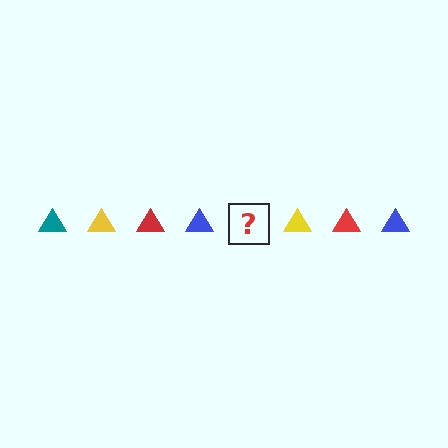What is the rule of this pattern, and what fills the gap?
The rule is that the pattern cycles through teal, yellow, red, blue triangles. The gap should be filled with a teal triangle.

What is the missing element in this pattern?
The missing element is a teal triangle.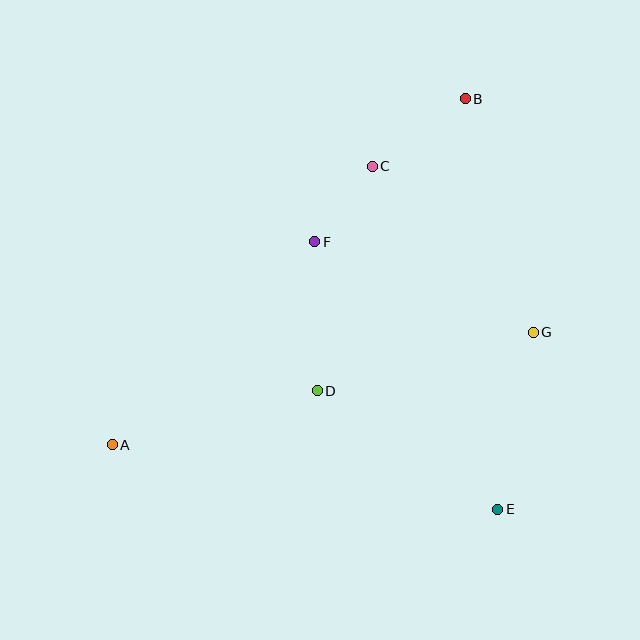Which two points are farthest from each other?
Points A and B are farthest from each other.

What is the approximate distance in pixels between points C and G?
The distance between C and G is approximately 231 pixels.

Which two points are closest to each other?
Points C and F are closest to each other.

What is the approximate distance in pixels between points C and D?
The distance between C and D is approximately 231 pixels.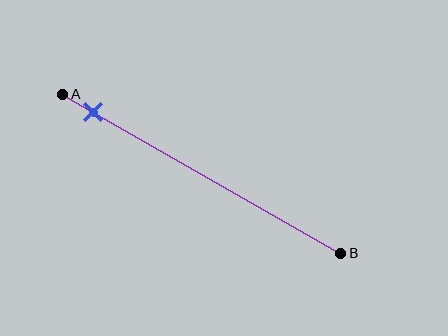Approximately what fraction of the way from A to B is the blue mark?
The blue mark is approximately 10% of the way from A to B.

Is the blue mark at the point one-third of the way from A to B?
No, the mark is at about 10% from A, not at the 33% one-third point.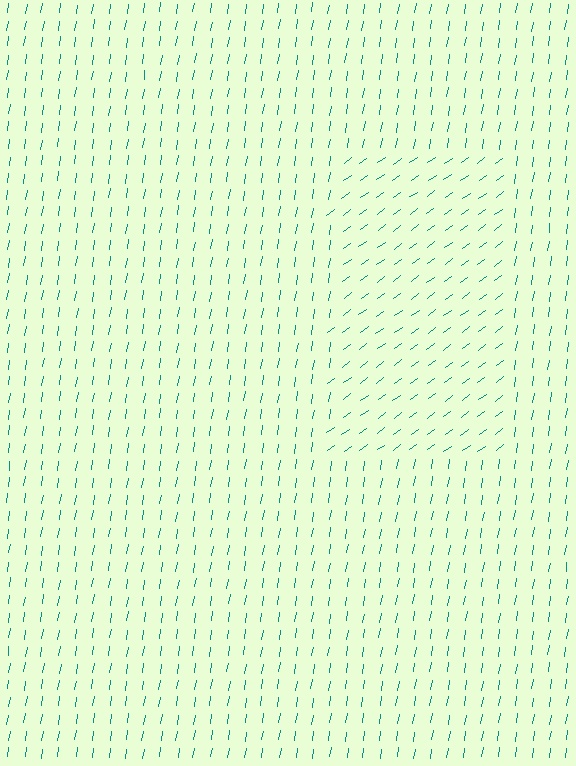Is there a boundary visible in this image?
Yes, there is a texture boundary formed by a change in line orientation.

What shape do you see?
I see a rectangle.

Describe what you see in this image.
The image is filled with small teal line segments. A rectangle region in the image has lines oriented differently from the surrounding lines, creating a visible texture boundary.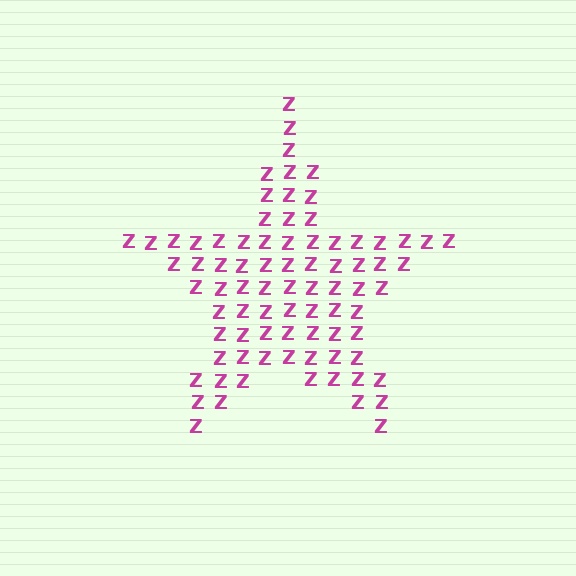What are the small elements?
The small elements are letter Z's.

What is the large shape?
The large shape is a star.